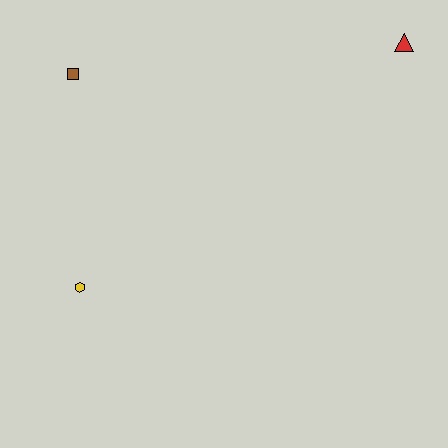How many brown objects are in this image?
There is 1 brown object.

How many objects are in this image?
There are 3 objects.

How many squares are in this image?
There is 1 square.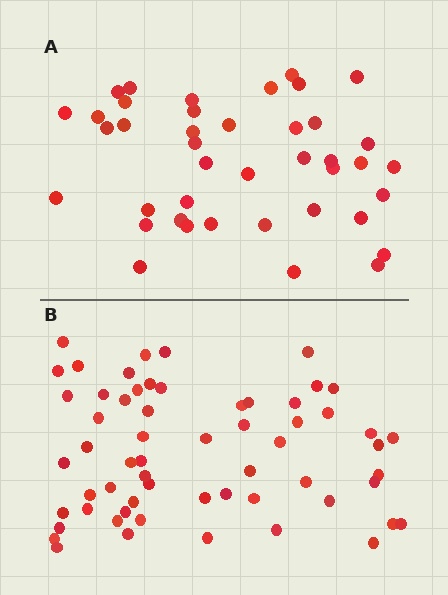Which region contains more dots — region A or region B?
Region B (the bottom region) has more dots.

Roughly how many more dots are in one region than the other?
Region B has approximately 20 more dots than region A.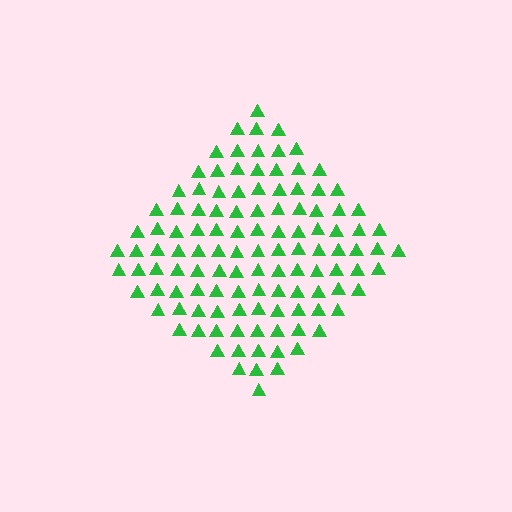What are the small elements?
The small elements are triangles.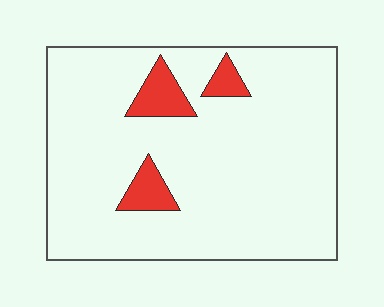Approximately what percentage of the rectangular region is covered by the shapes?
Approximately 10%.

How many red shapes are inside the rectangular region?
3.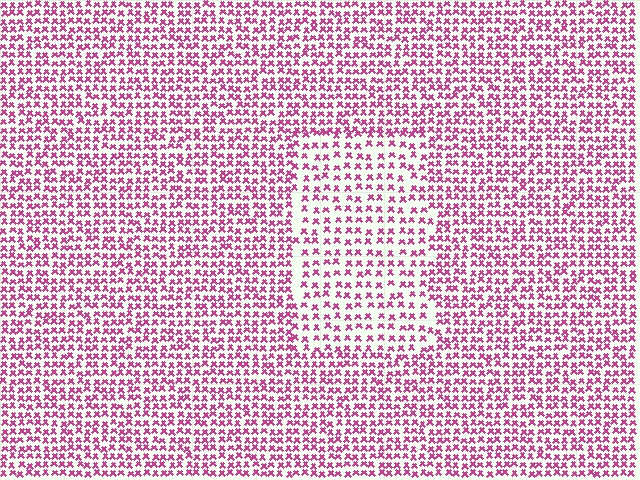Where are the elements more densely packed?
The elements are more densely packed outside the rectangle boundary.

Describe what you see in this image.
The image contains small magenta elements arranged at two different densities. A rectangle-shaped region is visible where the elements are less densely packed than the surrounding area.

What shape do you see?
I see a rectangle.